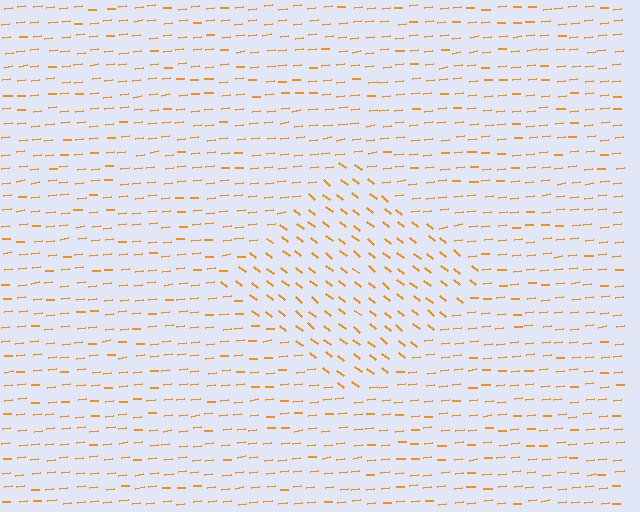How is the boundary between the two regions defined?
The boundary is defined purely by a change in line orientation (approximately 45 degrees difference). All lines are the same color and thickness.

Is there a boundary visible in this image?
Yes, there is a texture boundary formed by a change in line orientation.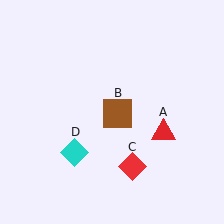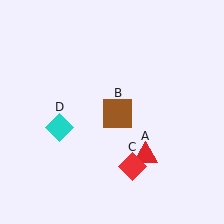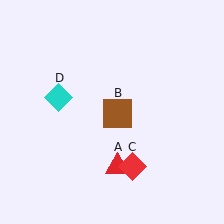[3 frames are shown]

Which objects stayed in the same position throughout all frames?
Brown square (object B) and red diamond (object C) remained stationary.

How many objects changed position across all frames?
2 objects changed position: red triangle (object A), cyan diamond (object D).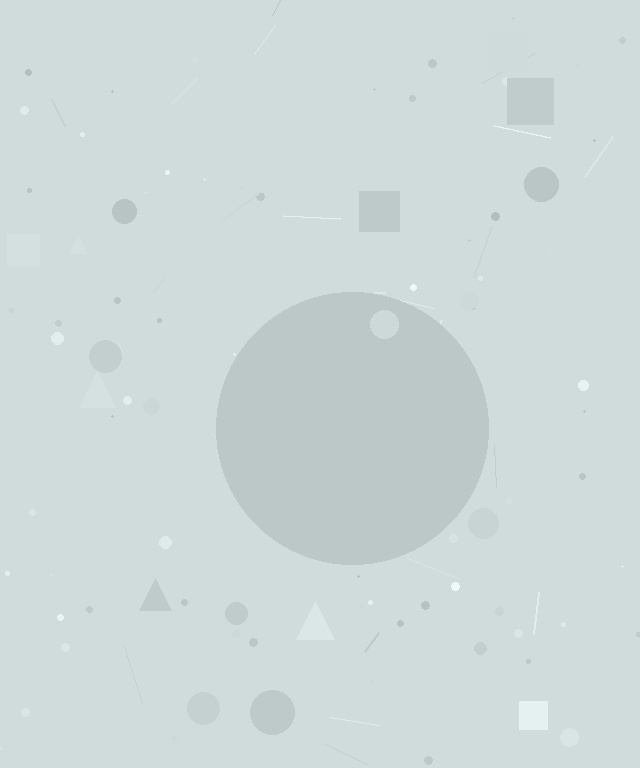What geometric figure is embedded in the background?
A circle is embedded in the background.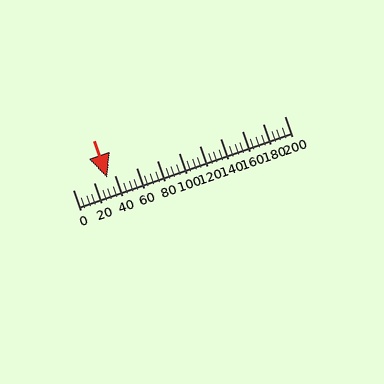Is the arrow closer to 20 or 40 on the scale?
The arrow is closer to 40.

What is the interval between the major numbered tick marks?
The major tick marks are spaced 20 units apart.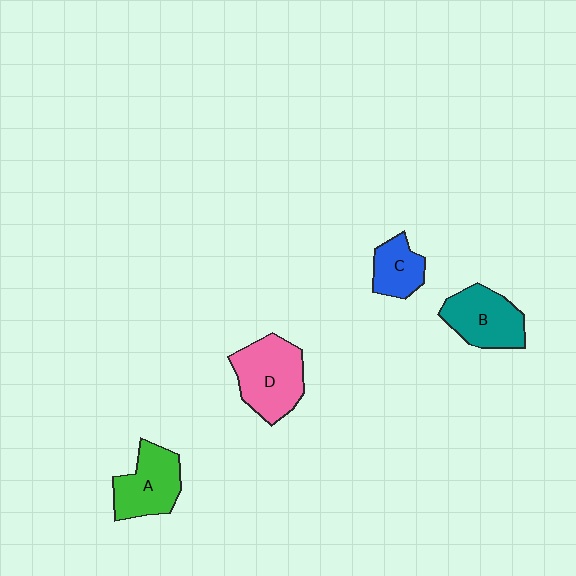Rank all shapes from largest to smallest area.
From largest to smallest: D (pink), B (teal), A (green), C (blue).